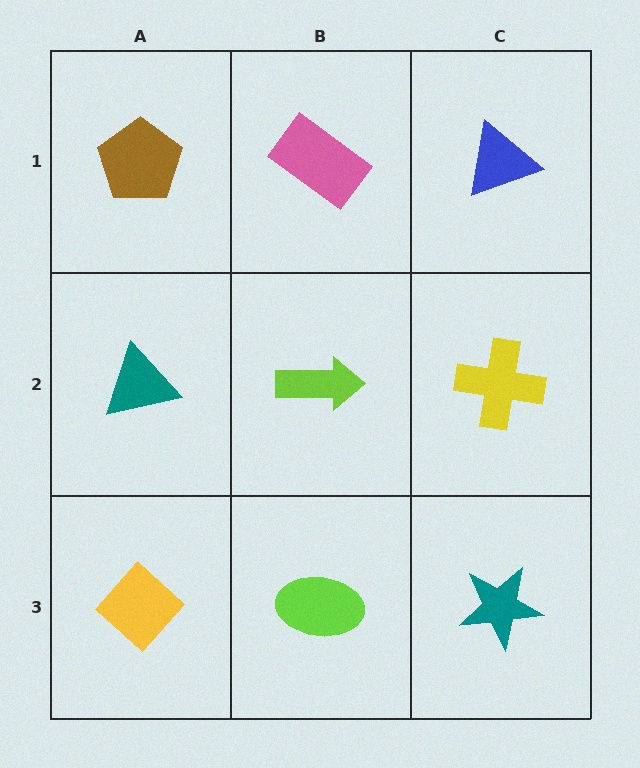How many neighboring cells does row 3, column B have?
3.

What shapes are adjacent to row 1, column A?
A teal triangle (row 2, column A), a pink rectangle (row 1, column B).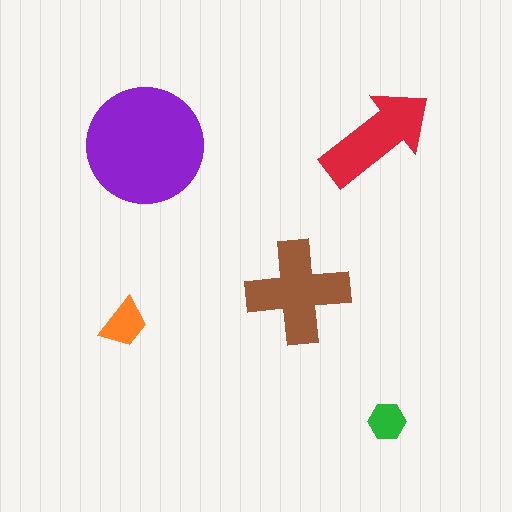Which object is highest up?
The red arrow is topmost.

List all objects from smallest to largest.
The green hexagon, the orange trapezoid, the red arrow, the brown cross, the purple circle.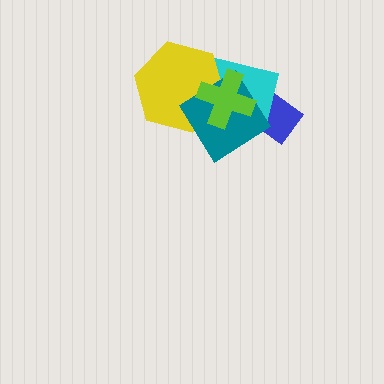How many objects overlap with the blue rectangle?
3 objects overlap with the blue rectangle.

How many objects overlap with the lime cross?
4 objects overlap with the lime cross.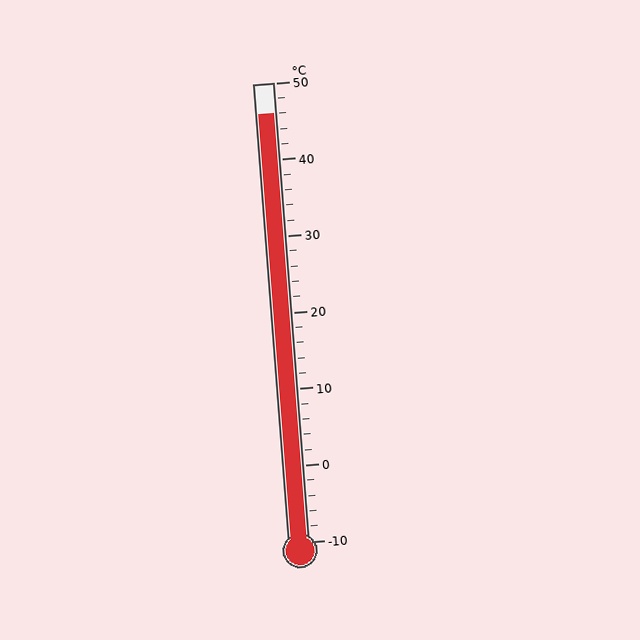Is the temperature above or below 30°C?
The temperature is above 30°C.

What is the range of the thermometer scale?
The thermometer scale ranges from -10°C to 50°C.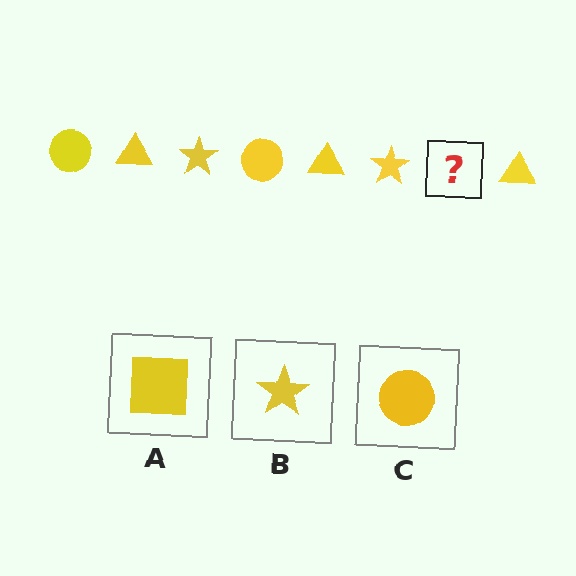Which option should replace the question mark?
Option C.